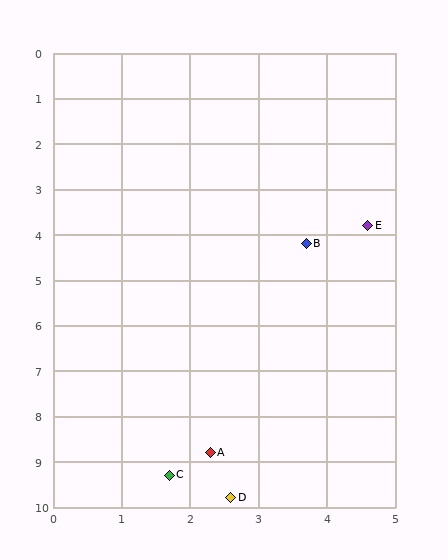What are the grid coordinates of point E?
Point E is at approximately (4.6, 3.8).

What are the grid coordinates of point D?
Point D is at approximately (2.6, 9.8).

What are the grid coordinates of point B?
Point B is at approximately (3.7, 4.2).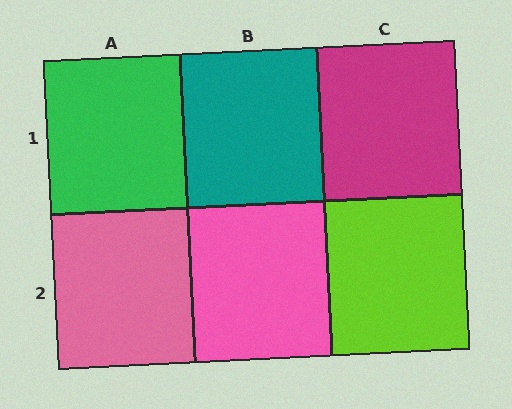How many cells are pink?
2 cells are pink.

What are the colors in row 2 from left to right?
Pink, pink, lime.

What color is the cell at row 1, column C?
Magenta.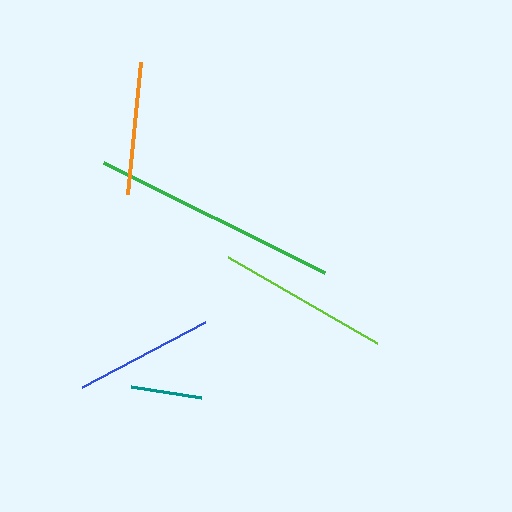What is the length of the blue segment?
The blue segment is approximately 139 pixels long.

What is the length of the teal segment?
The teal segment is approximately 71 pixels long.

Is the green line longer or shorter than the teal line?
The green line is longer than the teal line.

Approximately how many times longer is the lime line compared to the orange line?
The lime line is approximately 1.3 times the length of the orange line.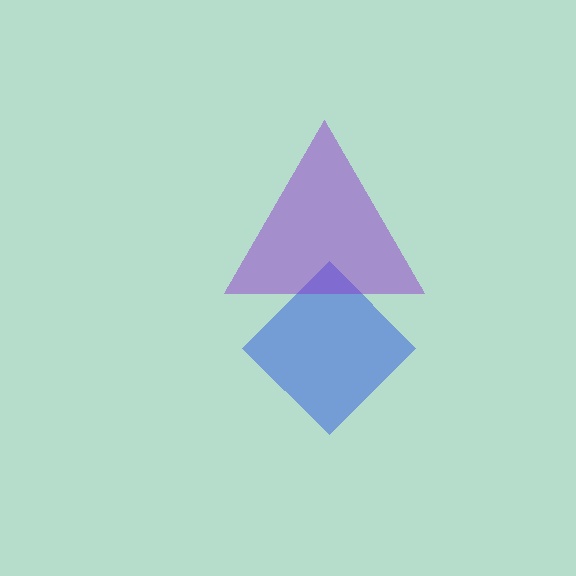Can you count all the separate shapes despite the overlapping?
Yes, there are 2 separate shapes.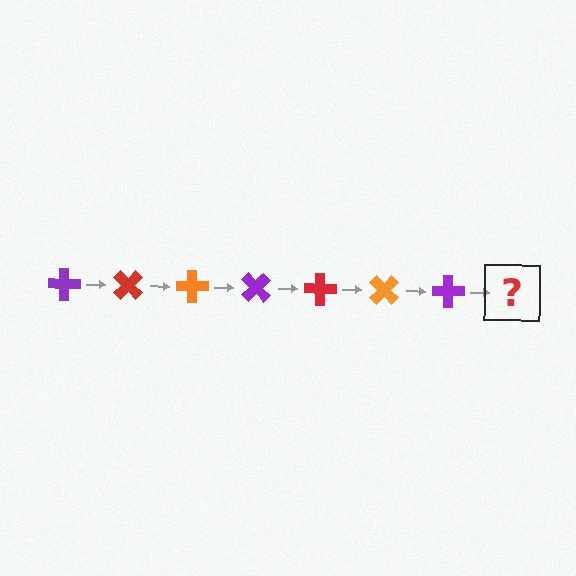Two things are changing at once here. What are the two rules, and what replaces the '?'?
The two rules are that it rotates 45 degrees each step and the color cycles through purple, red, and orange. The '?' should be a red cross, rotated 315 degrees from the start.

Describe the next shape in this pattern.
It should be a red cross, rotated 315 degrees from the start.